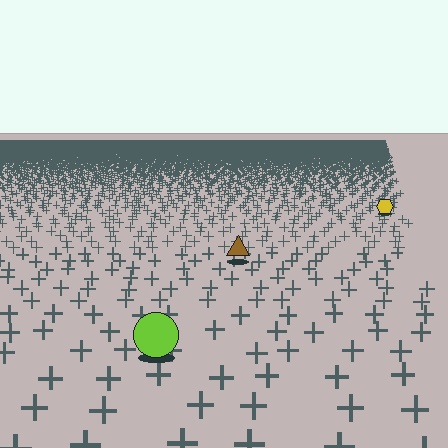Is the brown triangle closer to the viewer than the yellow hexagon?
Yes. The brown triangle is closer — you can tell from the texture gradient: the ground texture is coarser near it.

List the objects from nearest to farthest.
From nearest to farthest: the lime circle, the brown triangle, the yellow hexagon.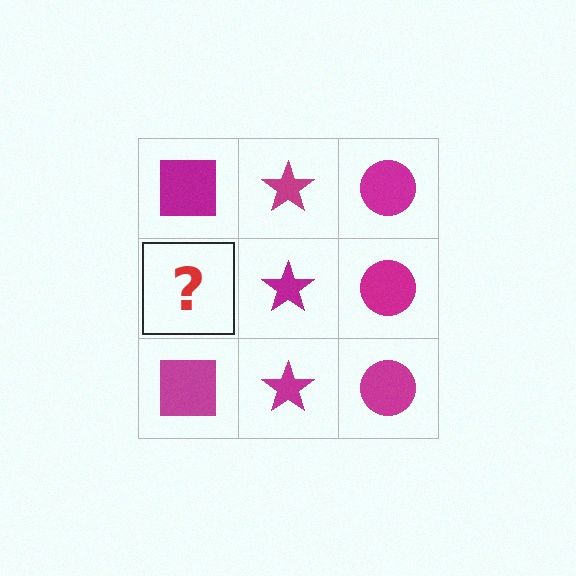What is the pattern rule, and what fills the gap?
The rule is that each column has a consistent shape. The gap should be filled with a magenta square.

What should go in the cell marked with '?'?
The missing cell should contain a magenta square.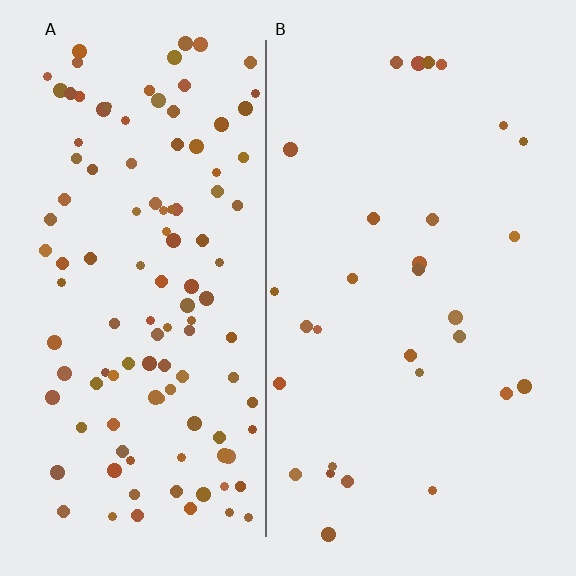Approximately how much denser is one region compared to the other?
Approximately 4.0× — region A over region B.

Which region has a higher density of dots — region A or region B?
A (the left).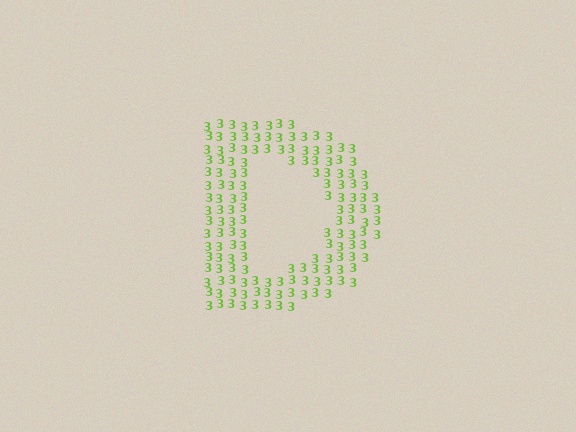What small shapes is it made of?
It is made of small digit 3's.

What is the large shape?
The large shape is the letter D.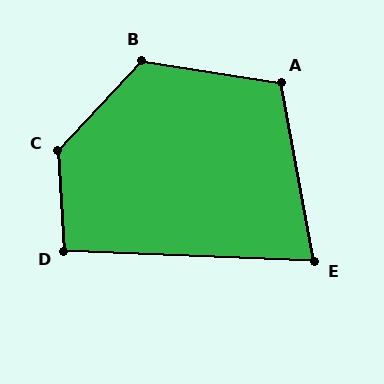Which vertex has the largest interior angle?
C, at approximately 133 degrees.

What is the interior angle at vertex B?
Approximately 124 degrees (obtuse).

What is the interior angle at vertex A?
Approximately 110 degrees (obtuse).